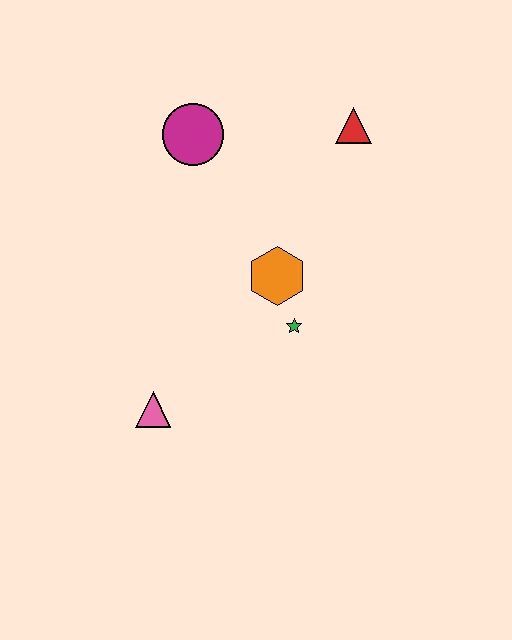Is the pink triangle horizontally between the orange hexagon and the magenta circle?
No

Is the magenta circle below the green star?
No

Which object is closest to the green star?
The orange hexagon is closest to the green star.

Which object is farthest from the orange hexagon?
The pink triangle is farthest from the orange hexagon.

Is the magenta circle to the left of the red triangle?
Yes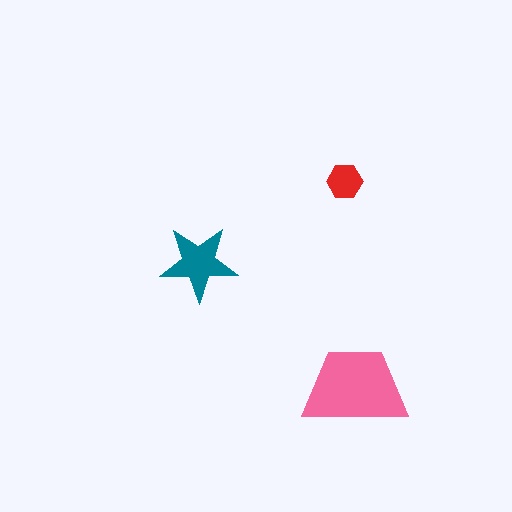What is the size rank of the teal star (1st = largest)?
2nd.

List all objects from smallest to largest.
The red hexagon, the teal star, the pink trapezoid.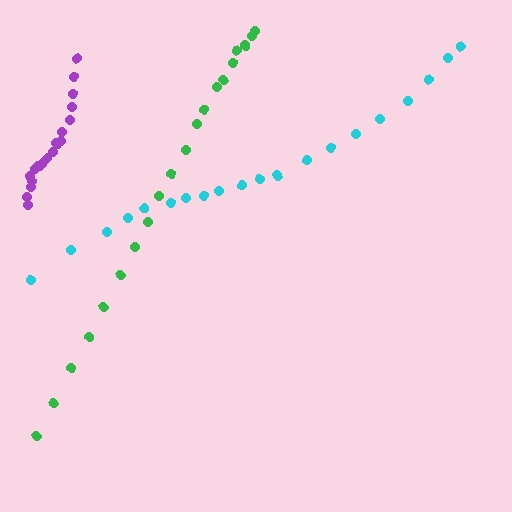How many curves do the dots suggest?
There are 3 distinct paths.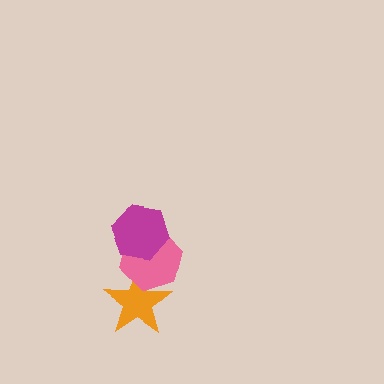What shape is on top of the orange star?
The pink hexagon is on top of the orange star.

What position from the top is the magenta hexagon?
The magenta hexagon is 1st from the top.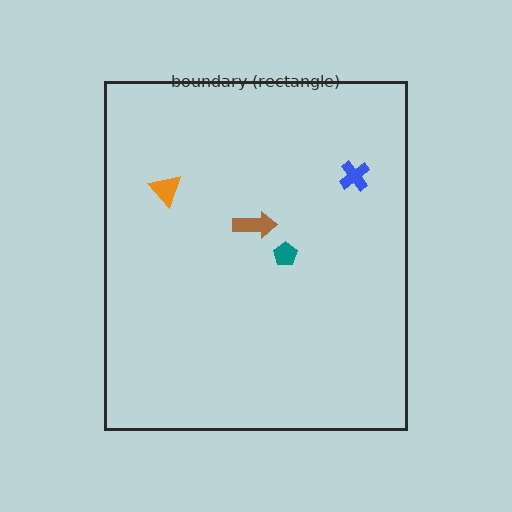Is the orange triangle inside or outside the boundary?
Inside.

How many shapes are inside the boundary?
4 inside, 0 outside.